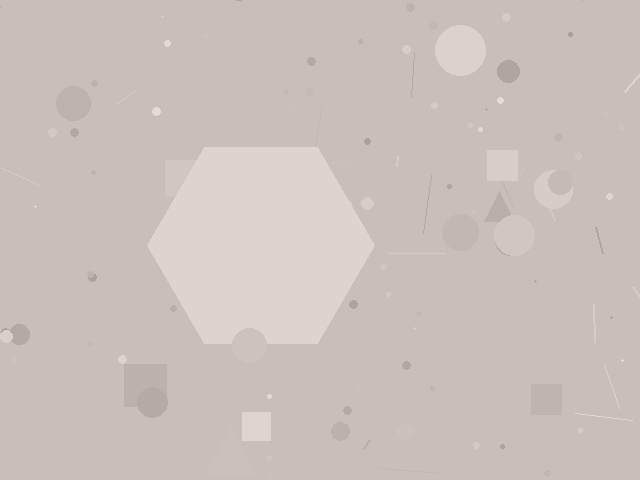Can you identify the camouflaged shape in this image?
The camouflaged shape is a hexagon.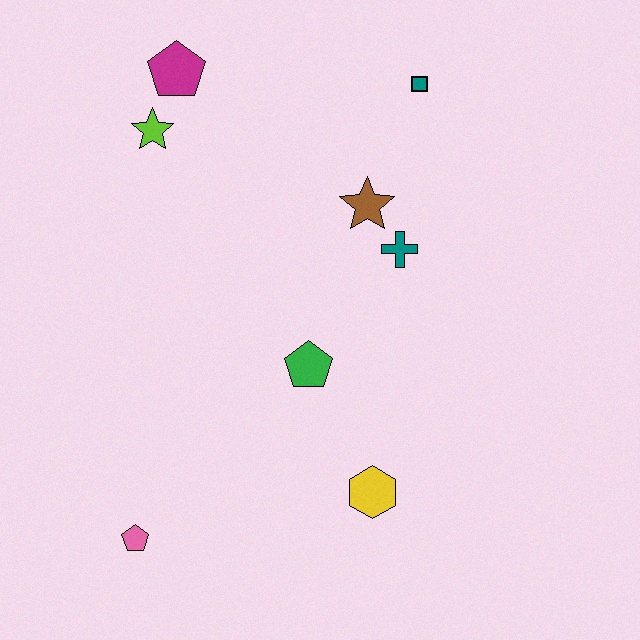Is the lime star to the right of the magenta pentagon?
No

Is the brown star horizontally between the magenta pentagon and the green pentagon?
No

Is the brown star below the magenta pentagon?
Yes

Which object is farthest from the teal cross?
The pink pentagon is farthest from the teal cross.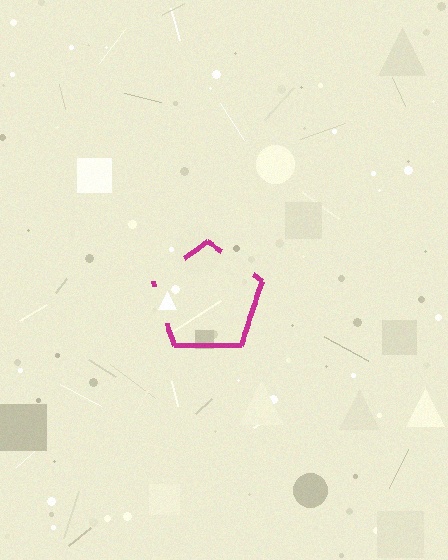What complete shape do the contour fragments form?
The contour fragments form a pentagon.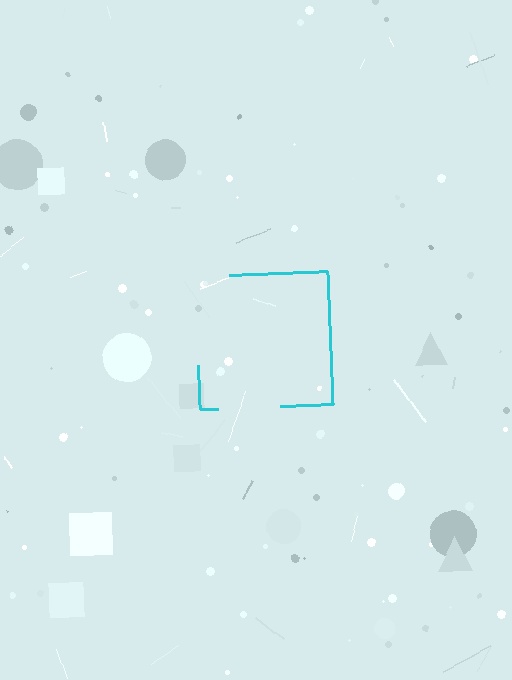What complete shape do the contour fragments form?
The contour fragments form a square.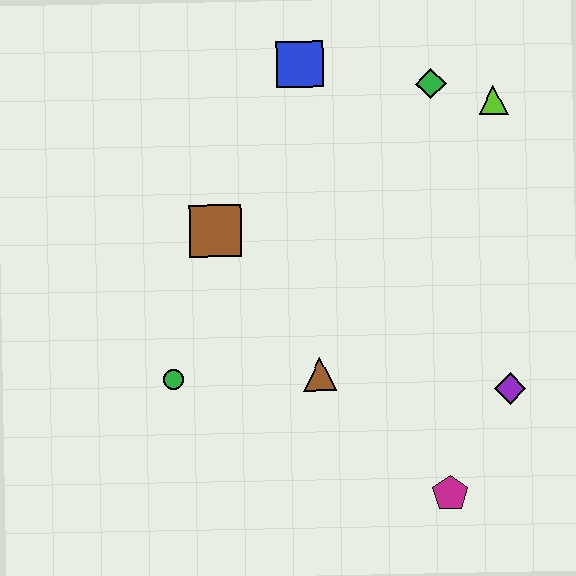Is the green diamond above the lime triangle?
Yes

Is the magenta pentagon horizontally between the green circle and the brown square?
No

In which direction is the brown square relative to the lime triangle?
The brown square is to the left of the lime triangle.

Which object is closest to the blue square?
The green diamond is closest to the blue square.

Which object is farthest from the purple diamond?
The blue square is farthest from the purple diamond.